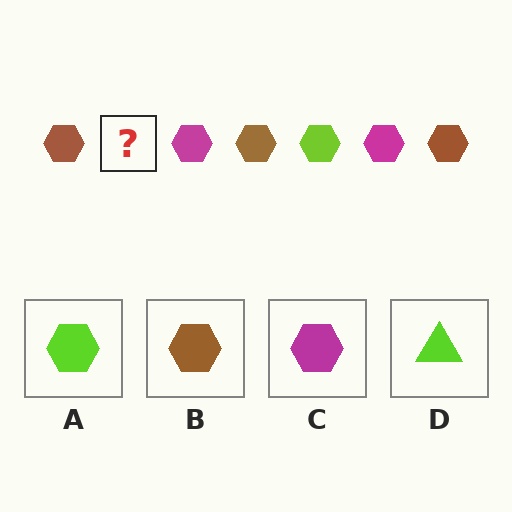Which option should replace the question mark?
Option A.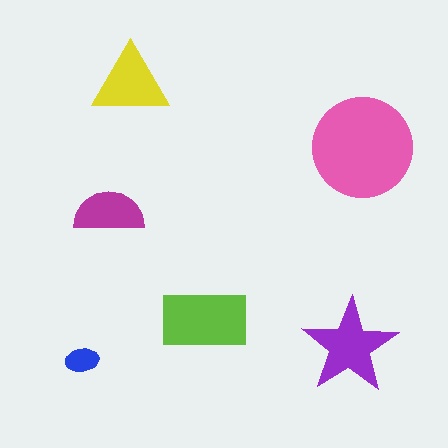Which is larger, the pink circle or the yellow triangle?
The pink circle.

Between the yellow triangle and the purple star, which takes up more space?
The purple star.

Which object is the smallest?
The blue ellipse.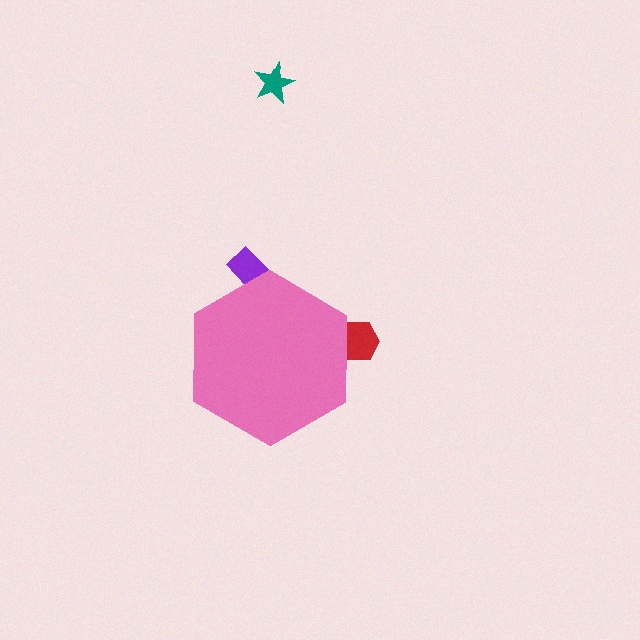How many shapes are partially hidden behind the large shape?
2 shapes are partially hidden.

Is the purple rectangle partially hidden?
Yes, the purple rectangle is partially hidden behind the pink hexagon.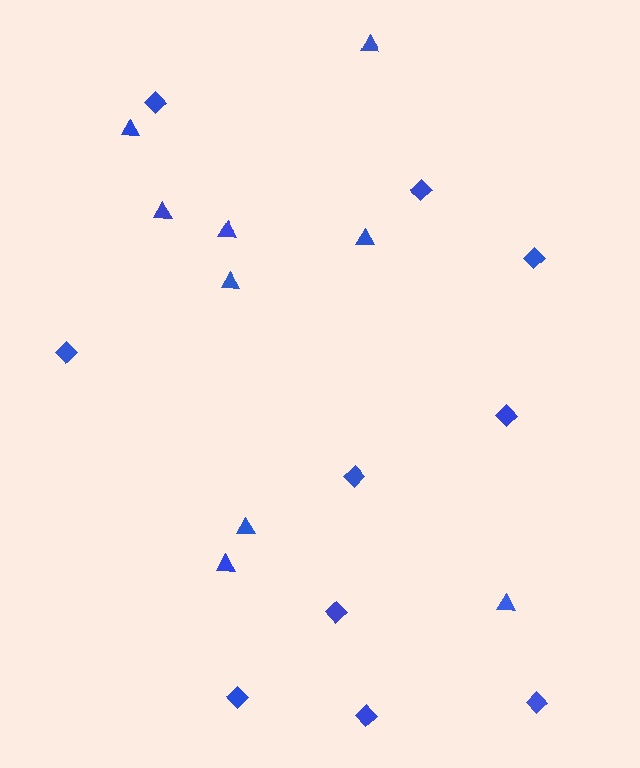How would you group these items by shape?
There are 2 groups: one group of diamonds (10) and one group of triangles (9).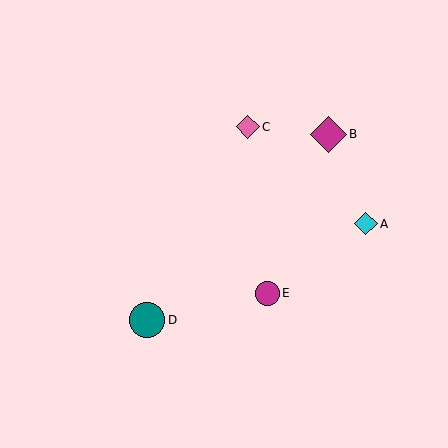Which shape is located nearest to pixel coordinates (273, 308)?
The magenta circle (labeled E) at (268, 293) is nearest to that location.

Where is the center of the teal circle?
The center of the teal circle is at (147, 320).